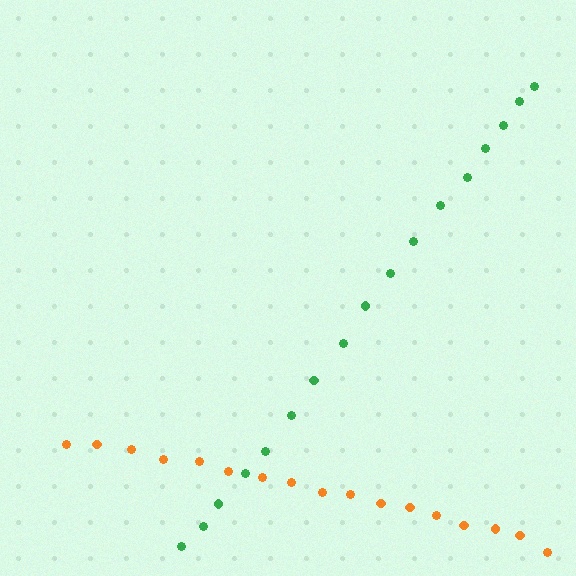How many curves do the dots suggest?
There are 2 distinct paths.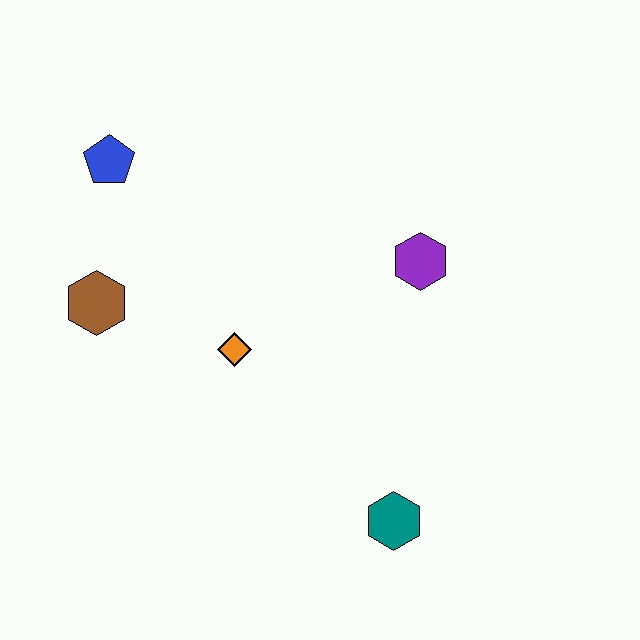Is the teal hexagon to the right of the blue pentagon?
Yes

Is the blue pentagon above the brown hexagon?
Yes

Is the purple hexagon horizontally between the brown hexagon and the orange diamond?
No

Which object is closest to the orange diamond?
The brown hexagon is closest to the orange diamond.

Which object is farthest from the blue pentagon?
The teal hexagon is farthest from the blue pentagon.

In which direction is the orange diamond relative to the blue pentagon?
The orange diamond is below the blue pentagon.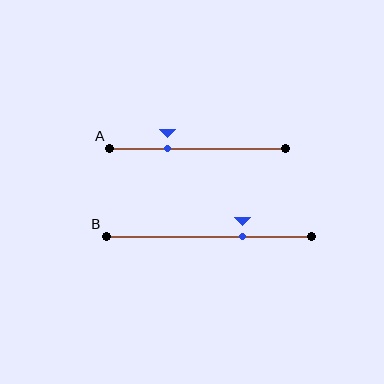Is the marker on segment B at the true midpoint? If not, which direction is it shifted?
No, the marker on segment B is shifted to the right by about 16% of the segment length.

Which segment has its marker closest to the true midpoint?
Segment B has its marker closest to the true midpoint.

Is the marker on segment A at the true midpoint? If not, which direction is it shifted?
No, the marker on segment A is shifted to the left by about 17% of the segment length.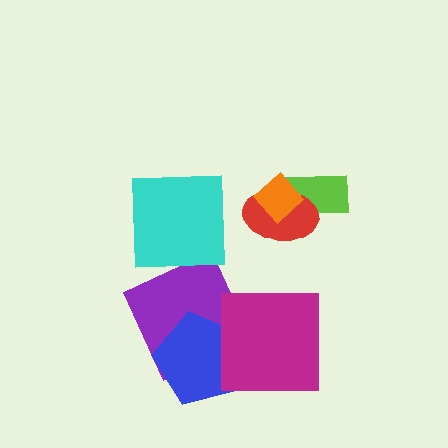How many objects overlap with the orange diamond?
2 objects overlap with the orange diamond.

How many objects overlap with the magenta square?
2 objects overlap with the magenta square.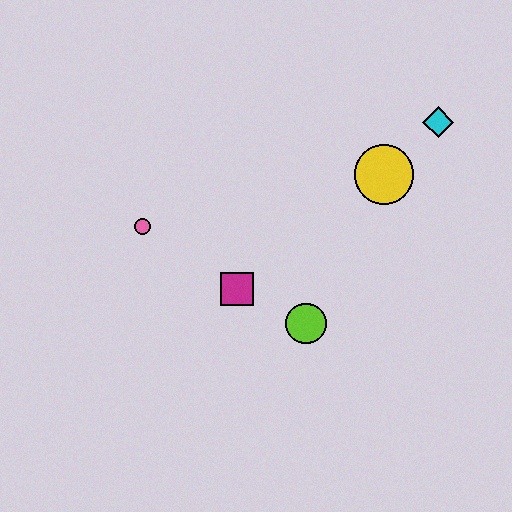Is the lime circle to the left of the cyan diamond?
Yes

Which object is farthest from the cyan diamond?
The pink circle is farthest from the cyan diamond.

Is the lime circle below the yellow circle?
Yes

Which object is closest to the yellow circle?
The cyan diamond is closest to the yellow circle.